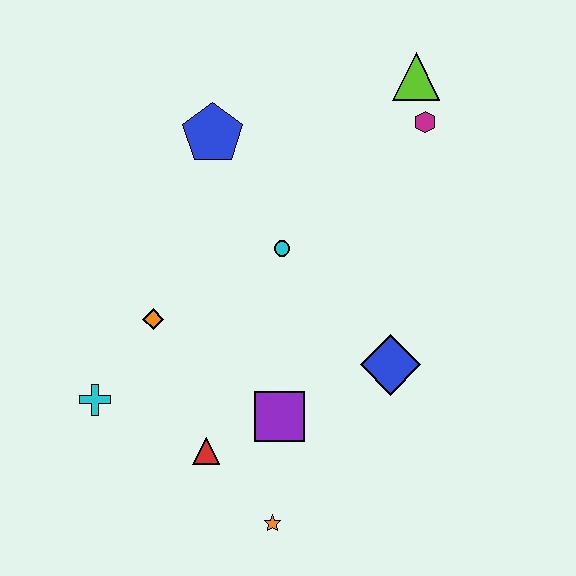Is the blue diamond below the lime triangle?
Yes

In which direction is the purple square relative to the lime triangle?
The purple square is below the lime triangle.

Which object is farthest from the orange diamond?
The lime triangle is farthest from the orange diamond.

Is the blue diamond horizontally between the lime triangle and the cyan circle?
Yes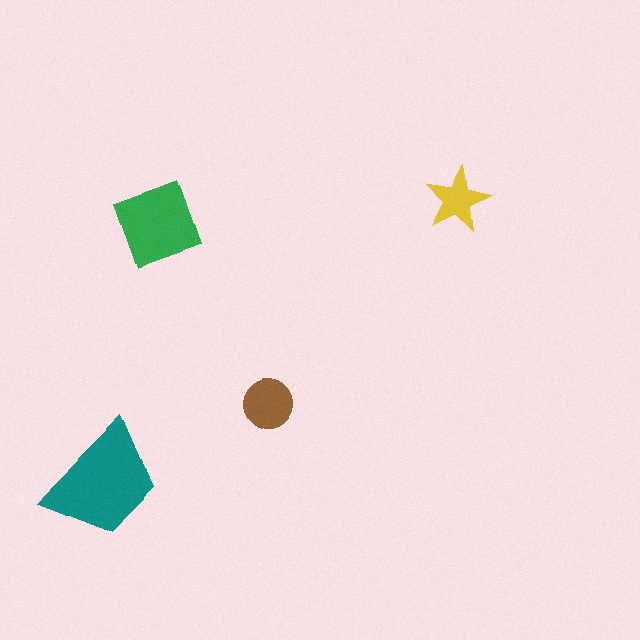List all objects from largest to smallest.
The teal trapezoid, the green square, the brown circle, the yellow star.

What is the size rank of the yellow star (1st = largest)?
4th.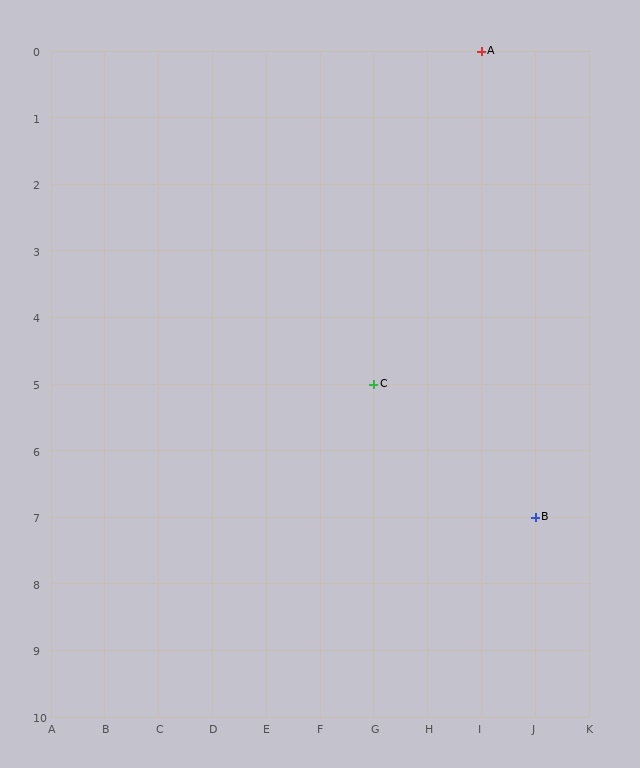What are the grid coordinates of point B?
Point B is at grid coordinates (J, 7).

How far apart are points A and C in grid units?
Points A and C are 2 columns and 5 rows apart (about 5.4 grid units diagonally).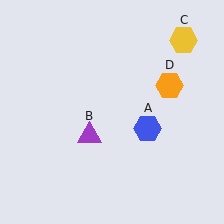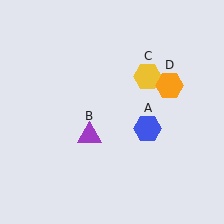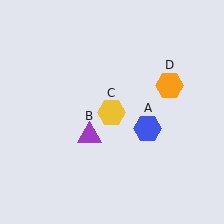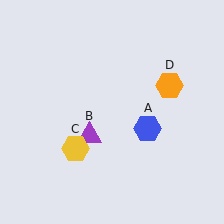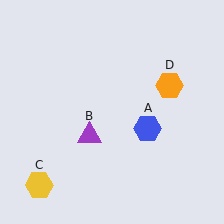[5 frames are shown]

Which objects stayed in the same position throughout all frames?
Blue hexagon (object A) and purple triangle (object B) and orange hexagon (object D) remained stationary.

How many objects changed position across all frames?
1 object changed position: yellow hexagon (object C).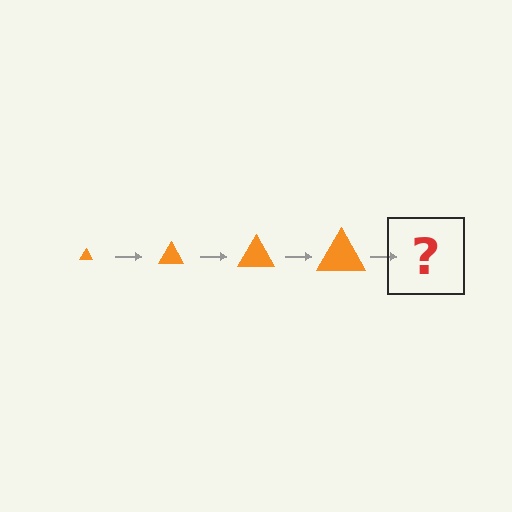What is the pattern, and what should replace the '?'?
The pattern is that the triangle gets progressively larger each step. The '?' should be an orange triangle, larger than the previous one.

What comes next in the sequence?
The next element should be an orange triangle, larger than the previous one.